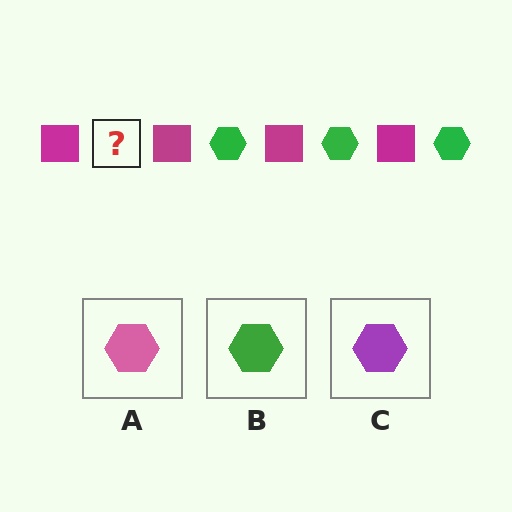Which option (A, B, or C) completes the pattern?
B.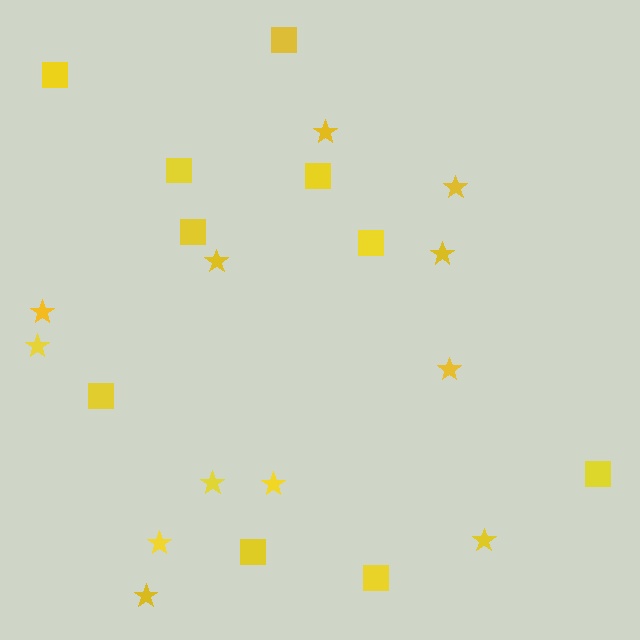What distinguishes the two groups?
There are 2 groups: one group of stars (12) and one group of squares (10).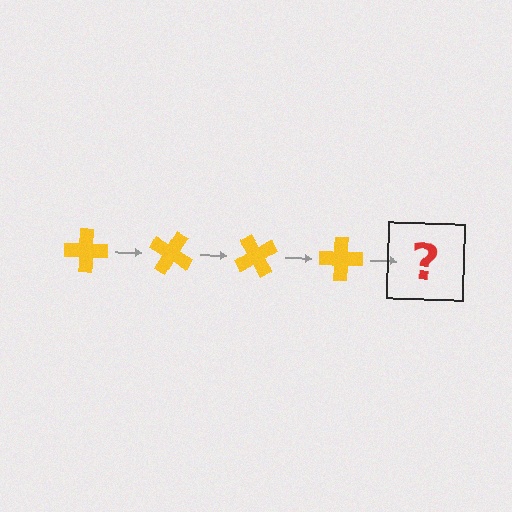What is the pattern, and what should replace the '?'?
The pattern is that the cross rotates 30 degrees each step. The '?' should be a yellow cross rotated 120 degrees.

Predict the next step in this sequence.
The next step is a yellow cross rotated 120 degrees.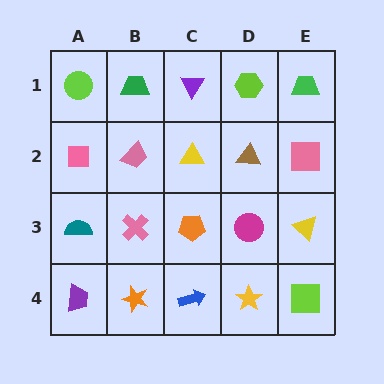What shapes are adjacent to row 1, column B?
A pink trapezoid (row 2, column B), a lime circle (row 1, column A), a purple triangle (row 1, column C).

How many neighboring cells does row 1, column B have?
3.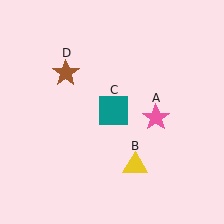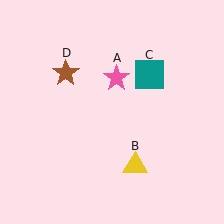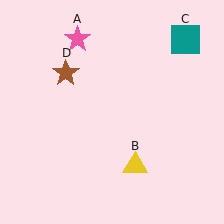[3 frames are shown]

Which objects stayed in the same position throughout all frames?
Yellow triangle (object B) and brown star (object D) remained stationary.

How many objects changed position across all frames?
2 objects changed position: pink star (object A), teal square (object C).